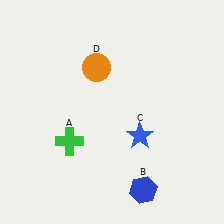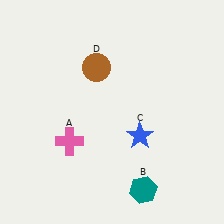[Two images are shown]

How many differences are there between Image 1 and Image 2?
There are 3 differences between the two images.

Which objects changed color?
A changed from green to pink. B changed from blue to teal. D changed from orange to brown.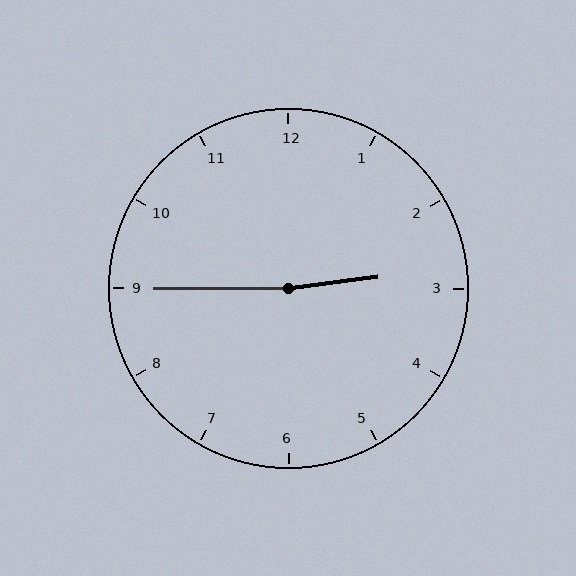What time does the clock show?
2:45.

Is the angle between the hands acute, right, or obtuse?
It is obtuse.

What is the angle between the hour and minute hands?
Approximately 172 degrees.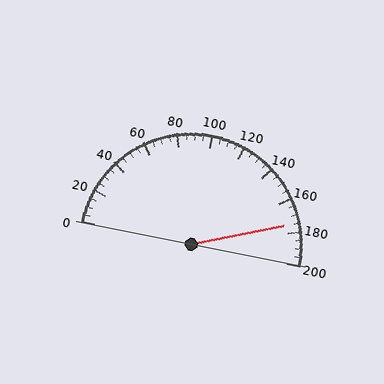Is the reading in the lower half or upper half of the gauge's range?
The reading is in the upper half of the range (0 to 200).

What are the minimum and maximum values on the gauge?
The gauge ranges from 0 to 200.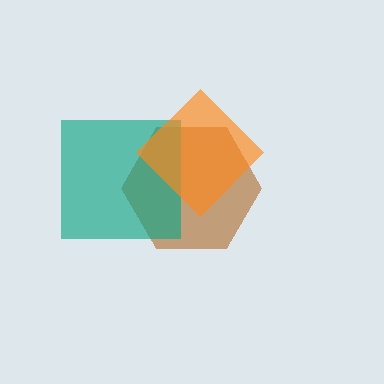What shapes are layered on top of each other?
The layered shapes are: a brown hexagon, a teal square, an orange diamond.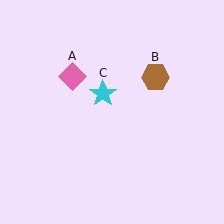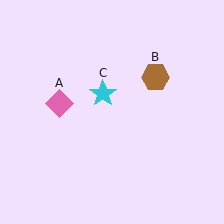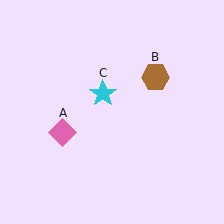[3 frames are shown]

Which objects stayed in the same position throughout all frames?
Brown hexagon (object B) and cyan star (object C) remained stationary.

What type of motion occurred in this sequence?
The pink diamond (object A) rotated counterclockwise around the center of the scene.